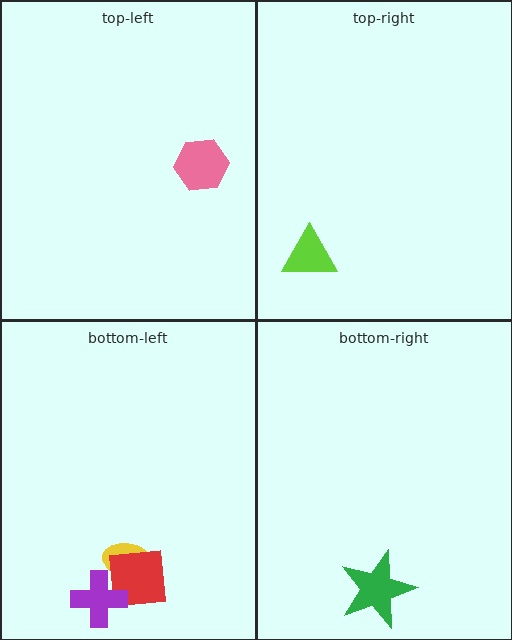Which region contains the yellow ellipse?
The bottom-left region.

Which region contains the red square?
The bottom-left region.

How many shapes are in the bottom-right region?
1.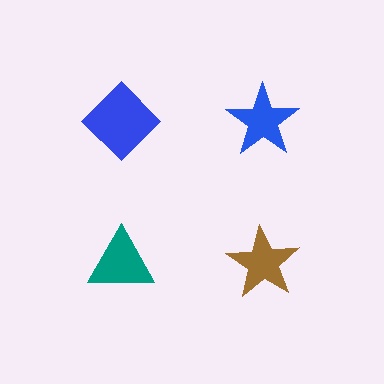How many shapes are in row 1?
2 shapes.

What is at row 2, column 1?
A teal triangle.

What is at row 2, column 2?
A brown star.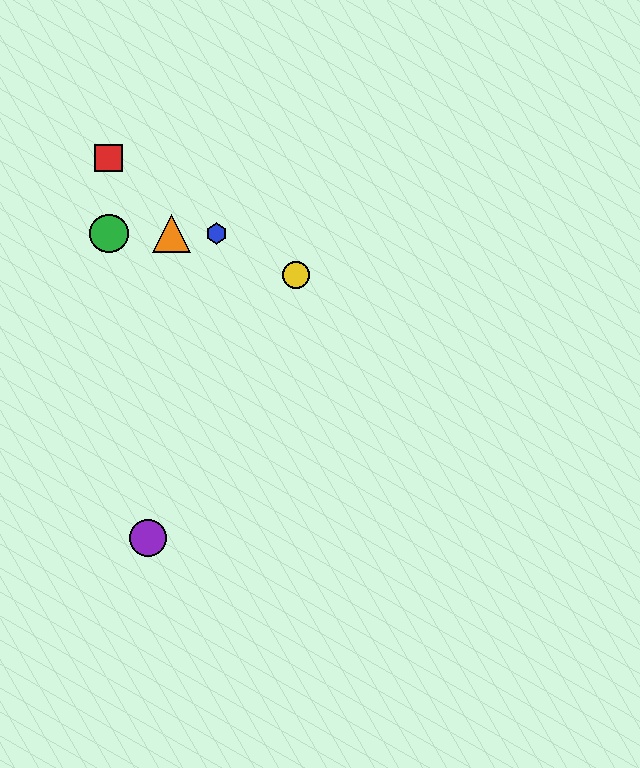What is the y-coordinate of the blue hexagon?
The blue hexagon is at y≈234.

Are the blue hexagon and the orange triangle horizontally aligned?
Yes, both are at y≈234.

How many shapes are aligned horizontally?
3 shapes (the blue hexagon, the green circle, the orange triangle) are aligned horizontally.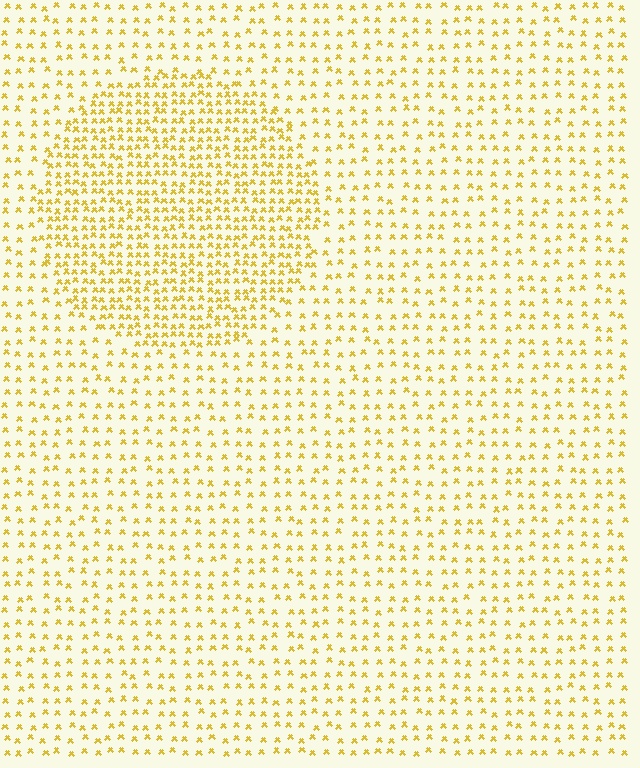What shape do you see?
I see a circle.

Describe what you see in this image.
The image contains small yellow elements arranged at two different densities. A circle-shaped region is visible where the elements are more densely packed than the surrounding area.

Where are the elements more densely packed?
The elements are more densely packed inside the circle boundary.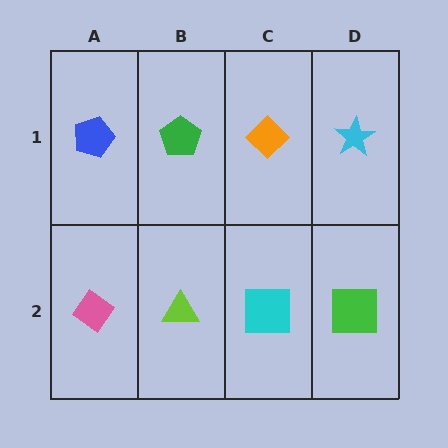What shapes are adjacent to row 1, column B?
A lime triangle (row 2, column B), a blue pentagon (row 1, column A), an orange diamond (row 1, column C).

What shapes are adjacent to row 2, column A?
A blue pentagon (row 1, column A), a lime triangle (row 2, column B).